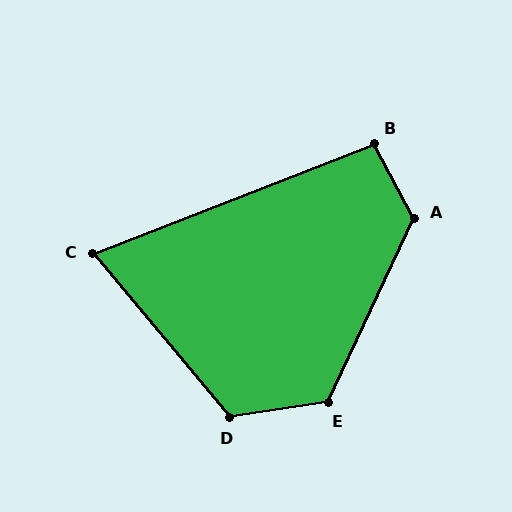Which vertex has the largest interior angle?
A, at approximately 126 degrees.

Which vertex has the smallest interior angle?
C, at approximately 71 degrees.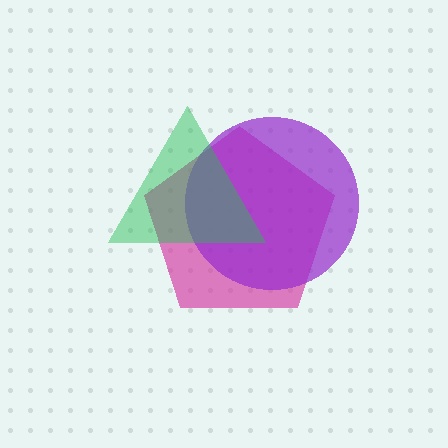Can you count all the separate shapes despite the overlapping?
Yes, there are 3 separate shapes.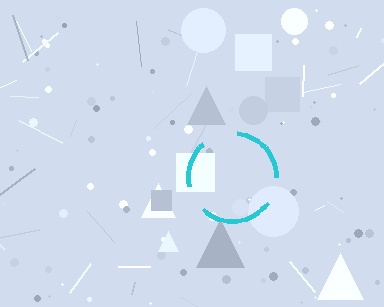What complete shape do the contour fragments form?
The contour fragments form a circle.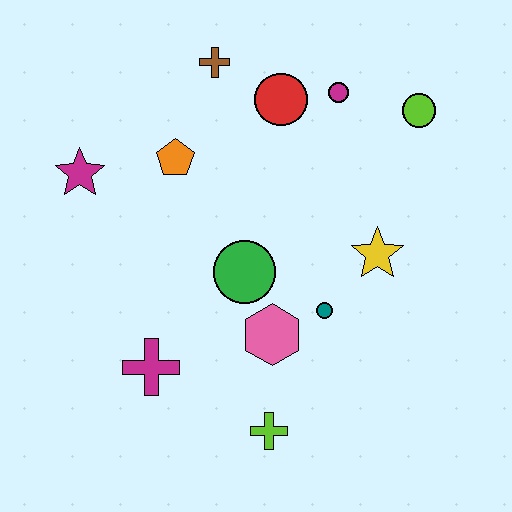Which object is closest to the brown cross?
The red circle is closest to the brown cross.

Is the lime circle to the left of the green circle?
No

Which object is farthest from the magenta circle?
The lime cross is farthest from the magenta circle.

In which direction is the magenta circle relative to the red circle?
The magenta circle is to the right of the red circle.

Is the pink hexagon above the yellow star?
No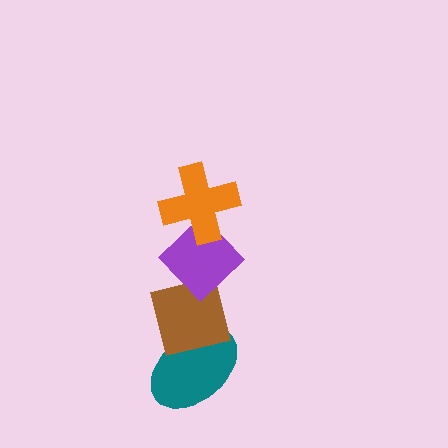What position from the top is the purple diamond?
The purple diamond is 2nd from the top.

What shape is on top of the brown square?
The purple diamond is on top of the brown square.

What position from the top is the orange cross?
The orange cross is 1st from the top.